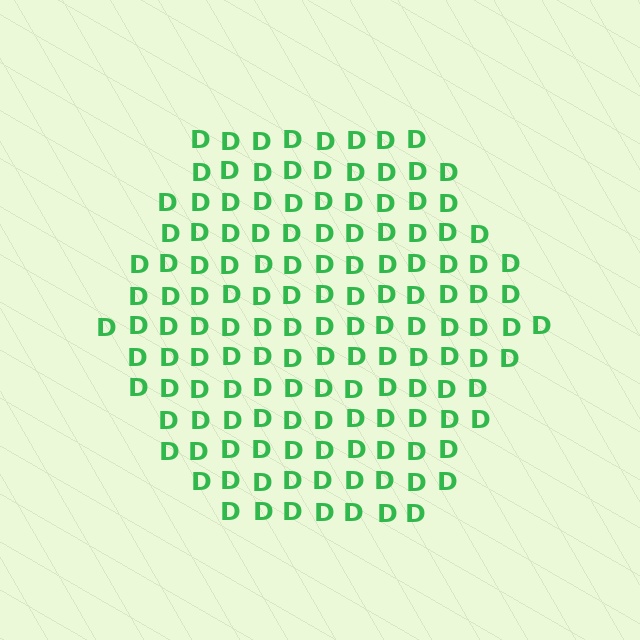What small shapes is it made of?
It is made of small letter D's.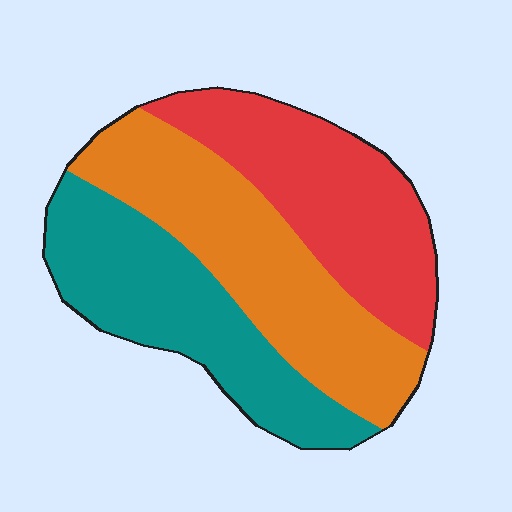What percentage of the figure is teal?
Teal takes up about one third (1/3) of the figure.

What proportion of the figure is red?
Red takes up between a sixth and a third of the figure.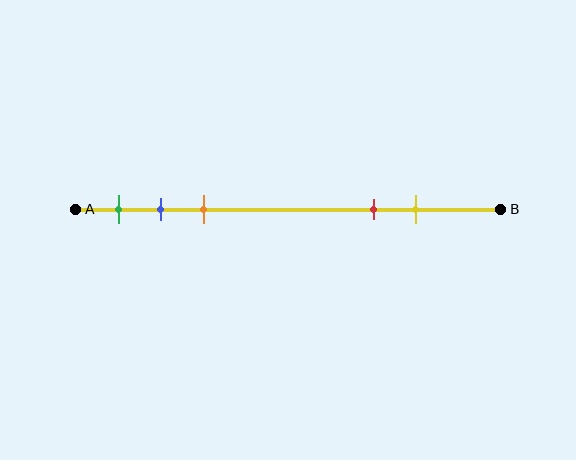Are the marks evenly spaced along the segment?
No, the marks are not evenly spaced.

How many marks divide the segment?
There are 5 marks dividing the segment.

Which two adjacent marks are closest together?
The blue and orange marks are the closest adjacent pair.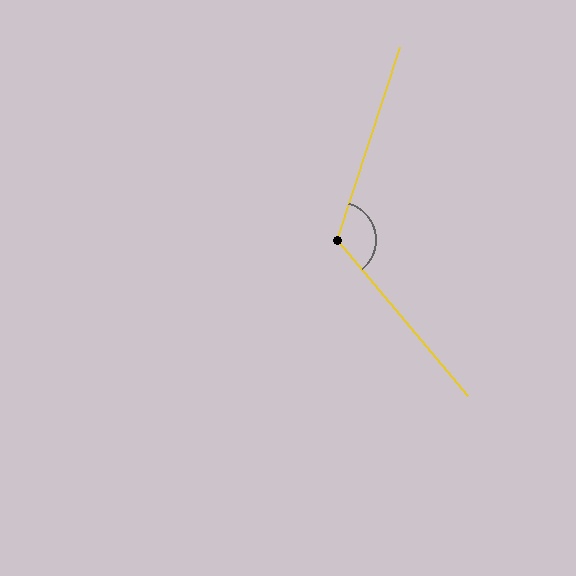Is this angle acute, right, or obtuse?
It is obtuse.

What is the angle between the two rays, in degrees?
Approximately 122 degrees.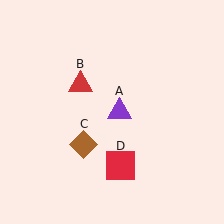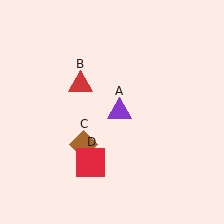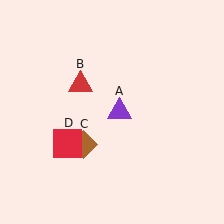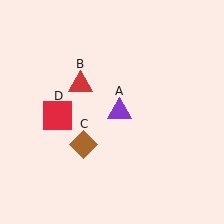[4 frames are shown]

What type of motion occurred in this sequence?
The red square (object D) rotated clockwise around the center of the scene.